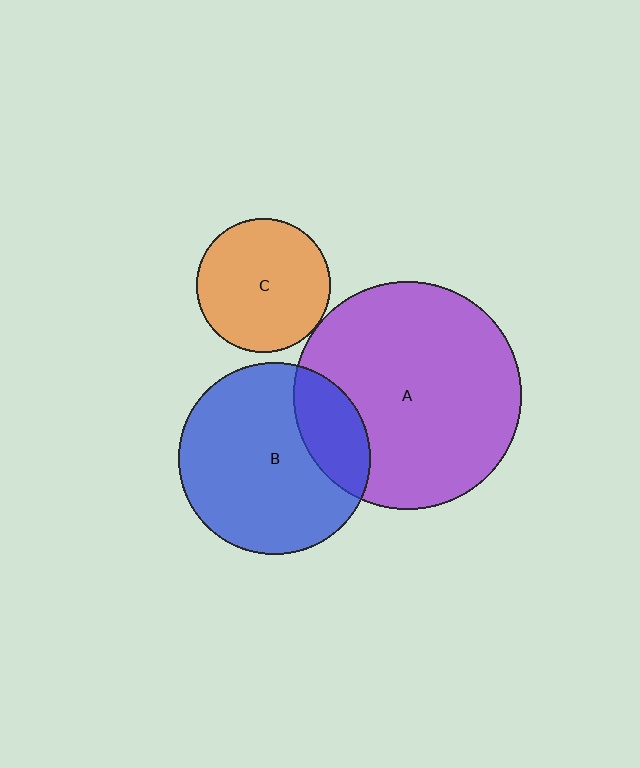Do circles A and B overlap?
Yes.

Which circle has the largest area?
Circle A (purple).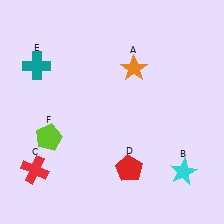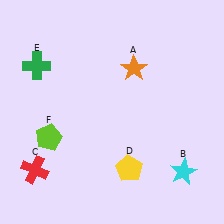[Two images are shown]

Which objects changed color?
D changed from red to yellow. E changed from teal to green.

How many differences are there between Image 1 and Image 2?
There are 2 differences between the two images.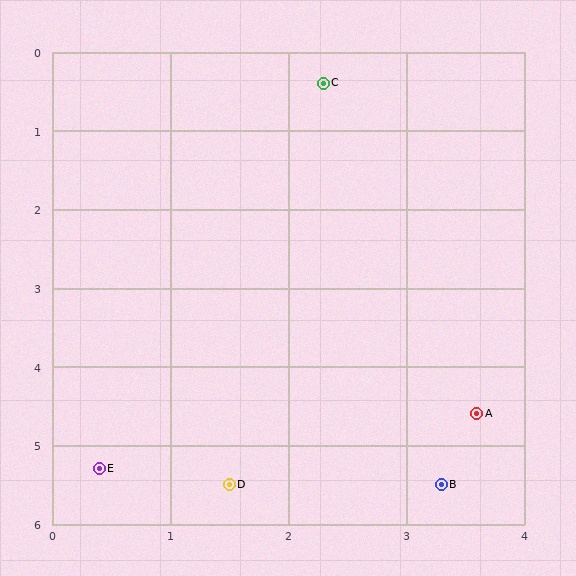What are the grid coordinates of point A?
Point A is at approximately (3.6, 4.6).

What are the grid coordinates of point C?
Point C is at approximately (2.3, 0.4).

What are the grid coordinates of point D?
Point D is at approximately (1.5, 5.5).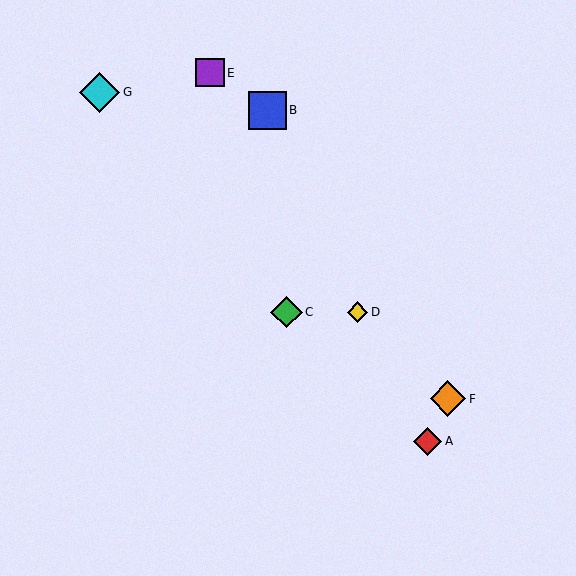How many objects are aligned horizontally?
2 objects (C, D) are aligned horizontally.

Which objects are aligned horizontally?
Objects C, D are aligned horizontally.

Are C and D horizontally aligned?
Yes, both are at y≈312.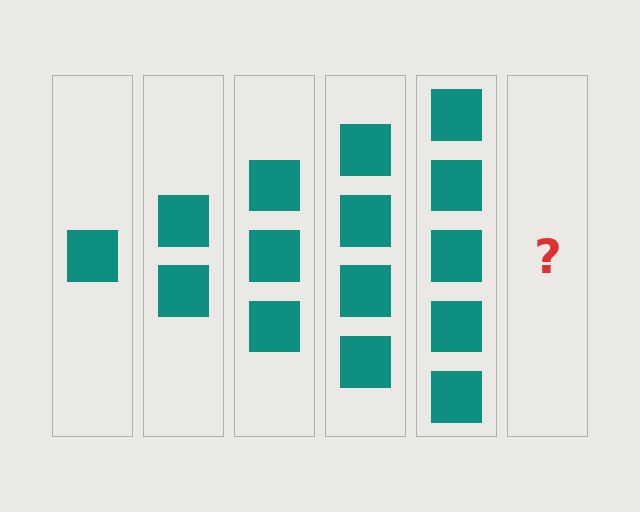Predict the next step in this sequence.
The next step is 6 squares.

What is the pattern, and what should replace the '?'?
The pattern is that each step adds one more square. The '?' should be 6 squares.